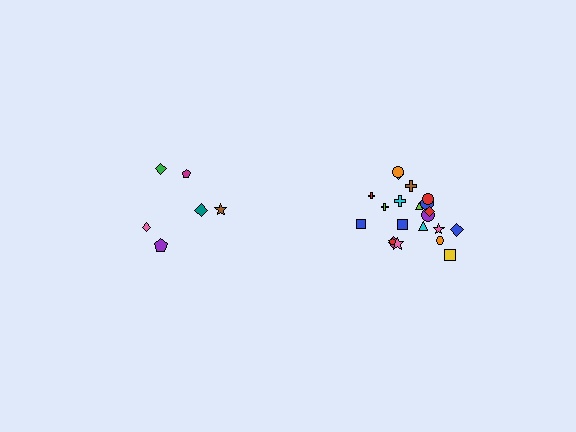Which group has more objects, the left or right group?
The right group.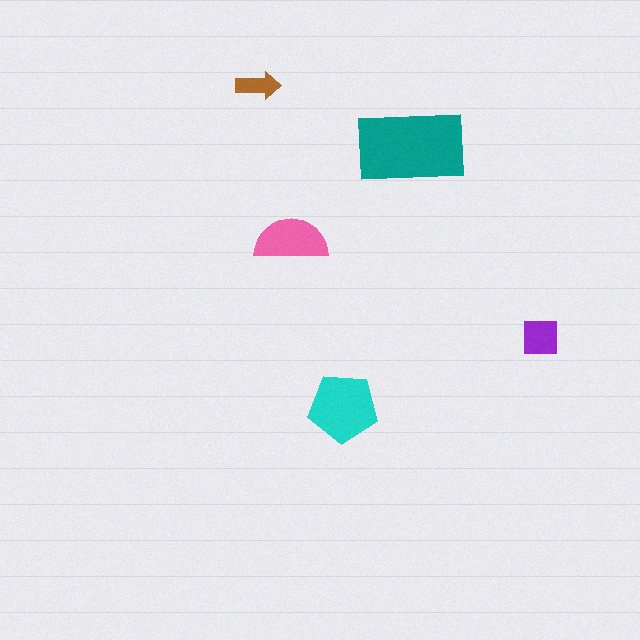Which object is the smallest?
The brown arrow.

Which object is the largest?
The teal rectangle.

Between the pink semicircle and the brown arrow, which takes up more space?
The pink semicircle.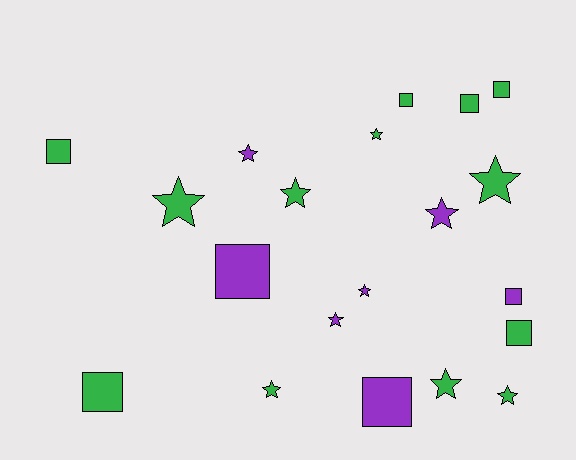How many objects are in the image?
There are 20 objects.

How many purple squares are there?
There are 3 purple squares.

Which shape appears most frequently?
Star, with 11 objects.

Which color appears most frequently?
Green, with 13 objects.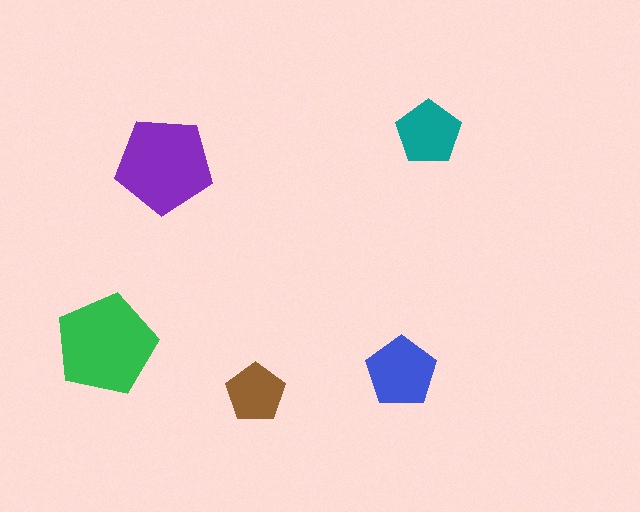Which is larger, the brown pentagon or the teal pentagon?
The teal one.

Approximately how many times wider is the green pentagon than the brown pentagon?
About 1.5 times wider.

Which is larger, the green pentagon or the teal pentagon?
The green one.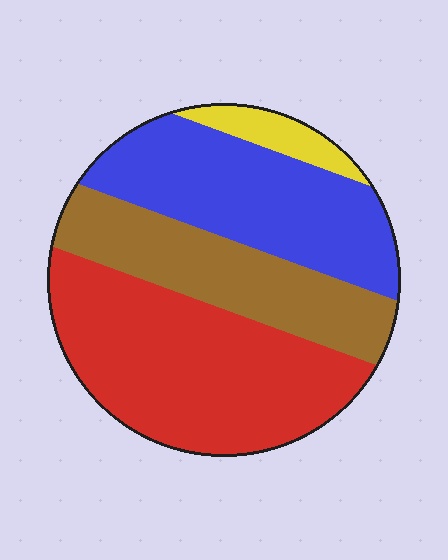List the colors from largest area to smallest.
From largest to smallest: red, blue, brown, yellow.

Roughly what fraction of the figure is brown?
Brown takes up less than a quarter of the figure.